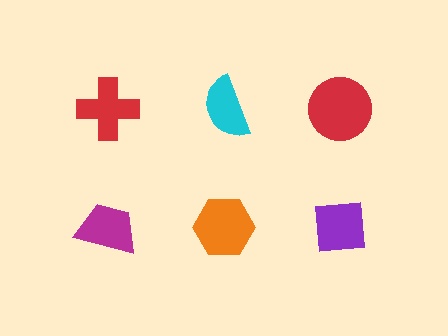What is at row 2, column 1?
A magenta trapezoid.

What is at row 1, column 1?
A red cross.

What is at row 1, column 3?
A red circle.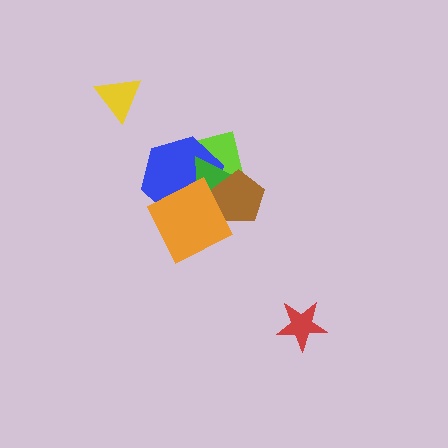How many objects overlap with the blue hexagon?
4 objects overlap with the blue hexagon.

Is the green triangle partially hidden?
Yes, it is partially covered by another shape.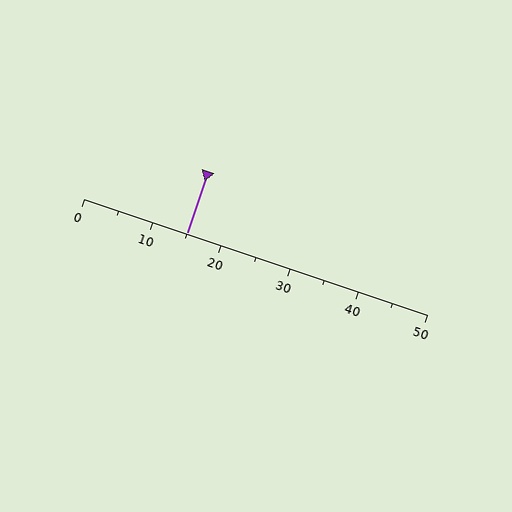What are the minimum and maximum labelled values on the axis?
The axis runs from 0 to 50.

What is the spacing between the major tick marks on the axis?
The major ticks are spaced 10 apart.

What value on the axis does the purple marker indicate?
The marker indicates approximately 15.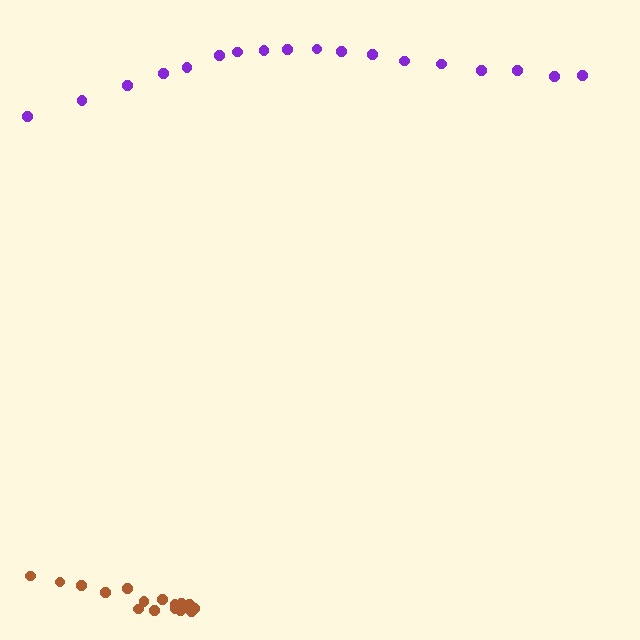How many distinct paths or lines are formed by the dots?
There are 2 distinct paths.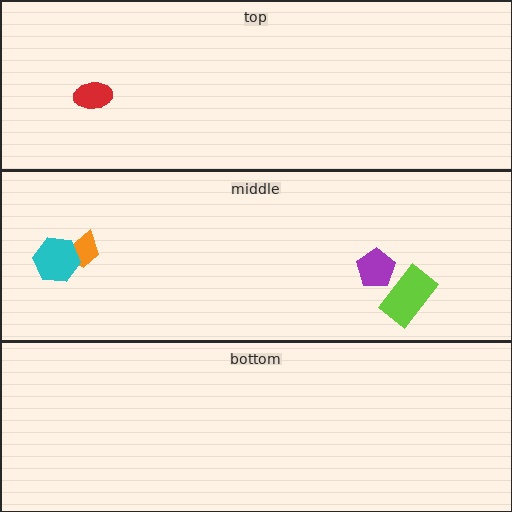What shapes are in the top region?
The red ellipse.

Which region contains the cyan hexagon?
The middle region.